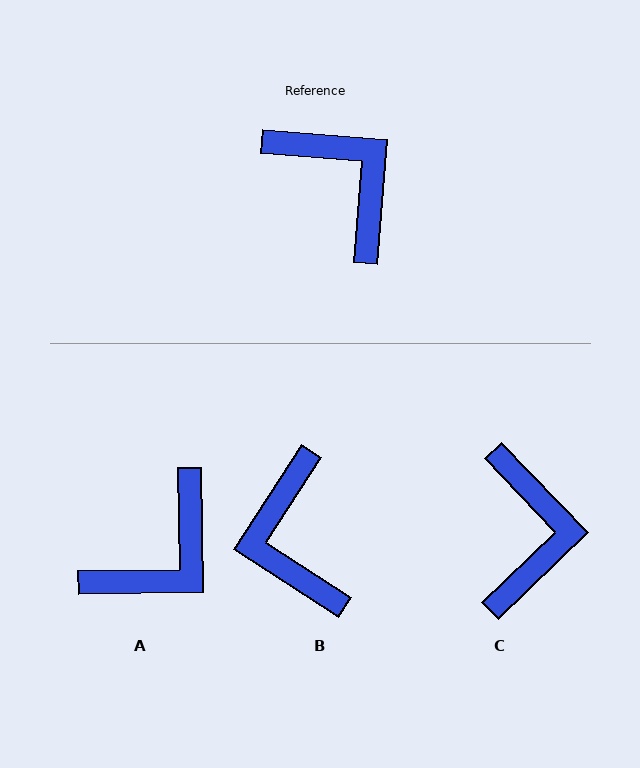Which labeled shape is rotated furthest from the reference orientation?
B, about 151 degrees away.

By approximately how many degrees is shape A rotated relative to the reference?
Approximately 85 degrees clockwise.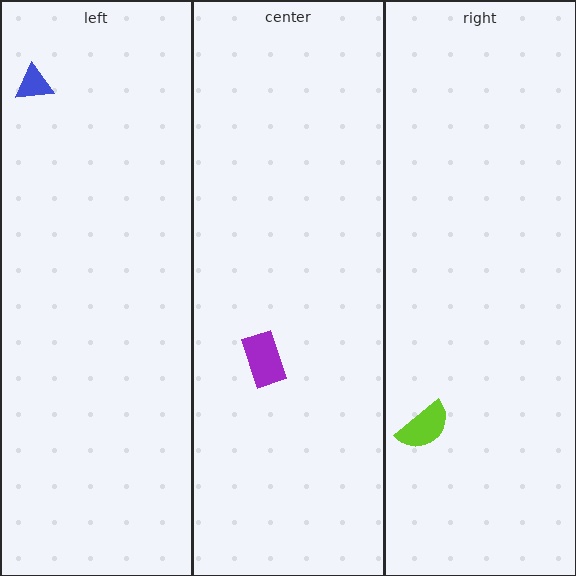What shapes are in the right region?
The lime semicircle.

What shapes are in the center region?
The purple rectangle.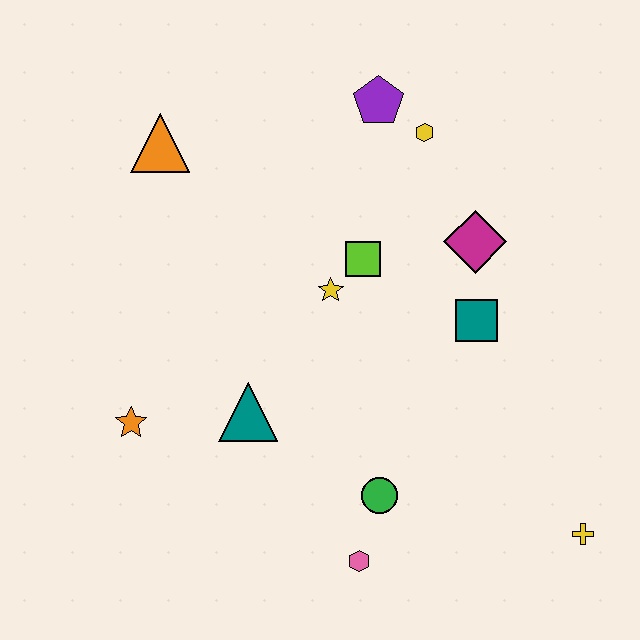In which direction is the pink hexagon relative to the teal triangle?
The pink hexagon is below the teal triangle.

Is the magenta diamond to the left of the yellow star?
No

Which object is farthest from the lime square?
The yellow cross is farthest from the lime square.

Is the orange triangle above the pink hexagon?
Yes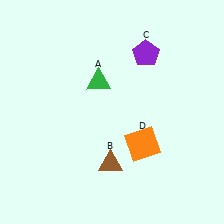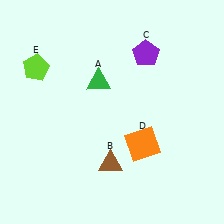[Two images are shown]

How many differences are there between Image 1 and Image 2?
There is 1 difference between the two images.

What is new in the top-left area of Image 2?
A lime pentagon (E) was added in the top-left area of Image 2.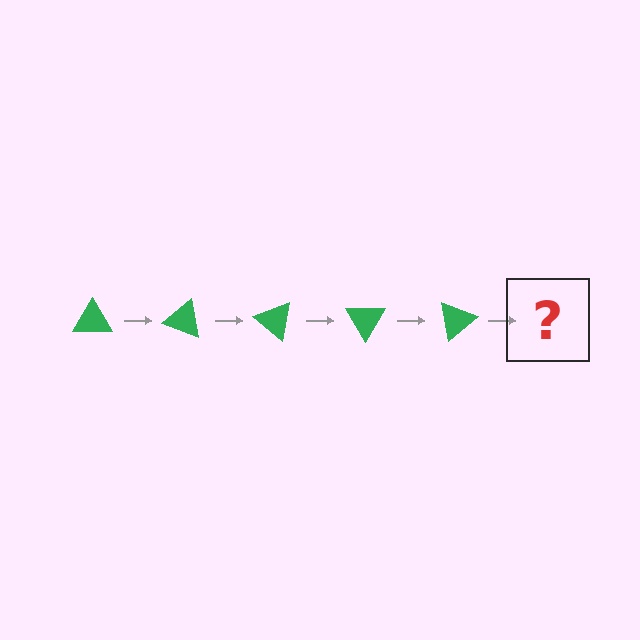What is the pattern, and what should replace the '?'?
The pattern is that the triangle rotates 20 degrees each step. The '?' should be a green triangle rotated 100 degrees.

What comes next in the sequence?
The next element should be a green triangle rotated 100 degrees.